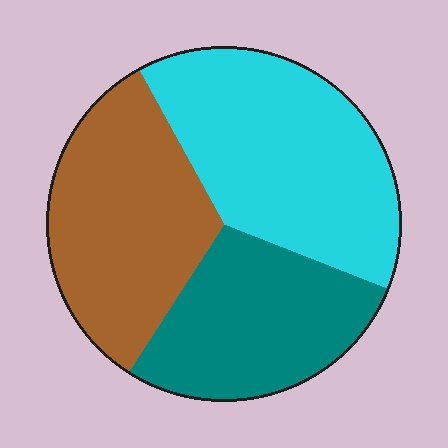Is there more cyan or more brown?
Cyan.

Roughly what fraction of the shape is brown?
Brown covers 33% of the shape.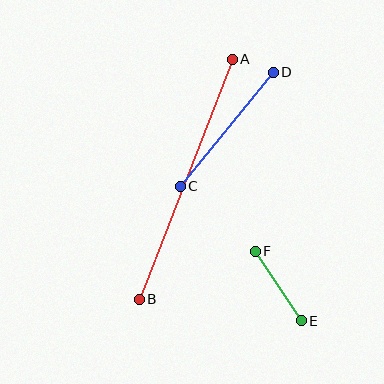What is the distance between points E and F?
The distance is approximately 84 pixels.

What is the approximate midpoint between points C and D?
The midpoint is at approximately (227, 129) pixels.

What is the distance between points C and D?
The distance is approximately 147 pixels.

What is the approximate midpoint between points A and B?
The midpoint is at approximately (186, 179) pixels.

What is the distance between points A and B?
The distance is approximately 257 pixels.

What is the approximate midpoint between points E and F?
The midpoint is at approximately (278, 286) pixels.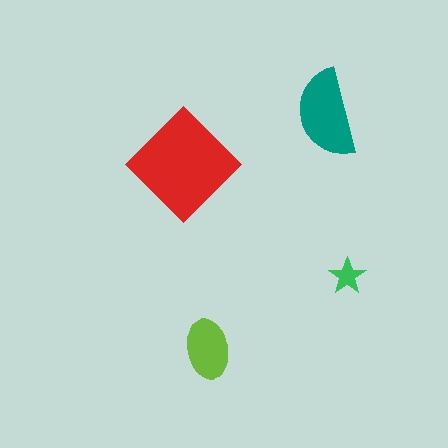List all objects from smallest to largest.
The green star, the lime ellipse, the teal semicircle, the red diamond.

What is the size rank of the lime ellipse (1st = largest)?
3rd.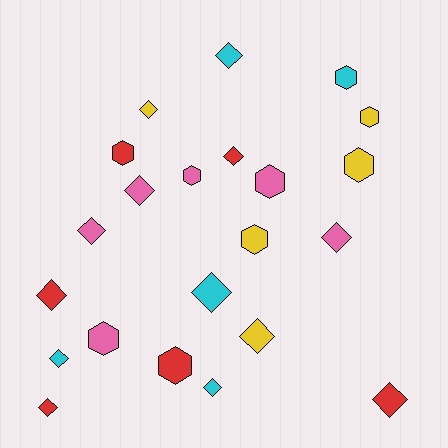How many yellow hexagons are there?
There are 3 yellow hexagons.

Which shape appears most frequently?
Diamond, with 13 objects.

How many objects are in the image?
There are 22 objects.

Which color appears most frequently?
Red, with 6 objects.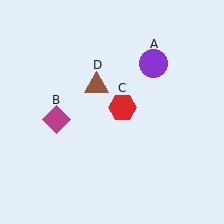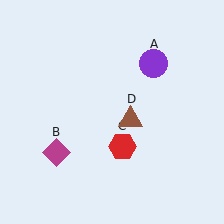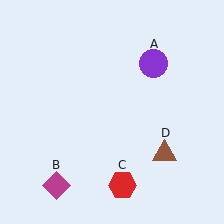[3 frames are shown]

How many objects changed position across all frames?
3 objects changed position: magenta diamond (object B), red hexagon (object C), brown triangle (object D).